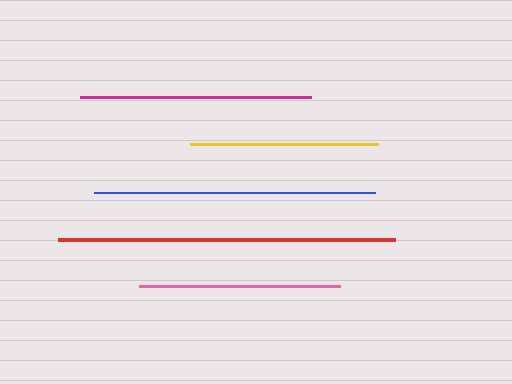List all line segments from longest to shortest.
From longest to shortest: red, blue, magenta, pink, yellow.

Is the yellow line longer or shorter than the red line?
The red line is longer than the yellow line.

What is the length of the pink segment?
The pink segment is approximately 201 pixels long.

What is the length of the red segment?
The red segment is approximately 337 pixels long.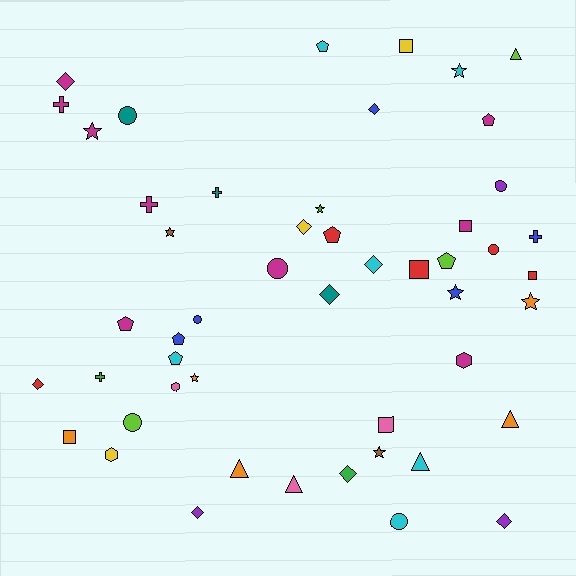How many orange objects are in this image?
There are 5 orange objects.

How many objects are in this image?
There are 50 objects.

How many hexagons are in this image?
There are 3 hexagons.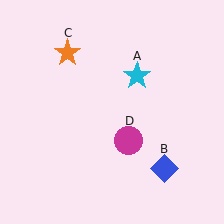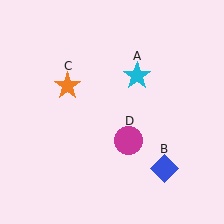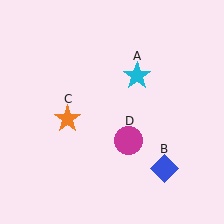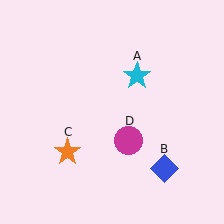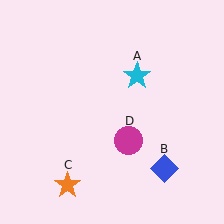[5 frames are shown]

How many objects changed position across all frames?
1 object changed position: orange star (object C).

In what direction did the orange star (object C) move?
The orange star (object C) moved down.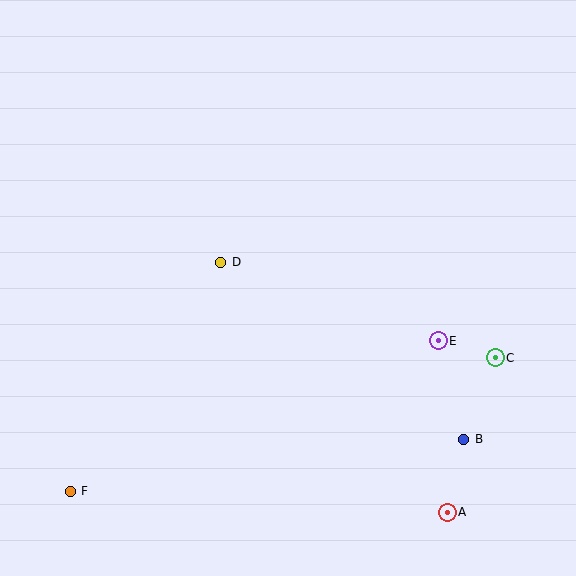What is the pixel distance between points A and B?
The distance between A and B is 75 pixels.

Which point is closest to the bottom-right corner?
Point A is closest to the bottom-right corner.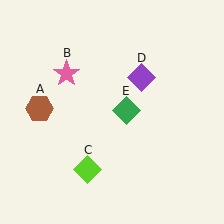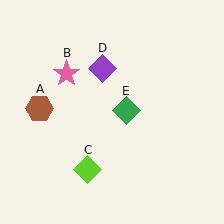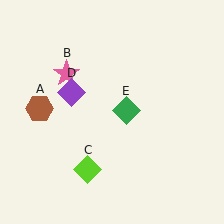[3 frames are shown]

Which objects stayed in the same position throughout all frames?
Brown hexagon (object A) and pink star (object B) and lime diamond (object C) and green diamond (object E) remained stationary.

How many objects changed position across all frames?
1 object changed position: purple diamond (object D).